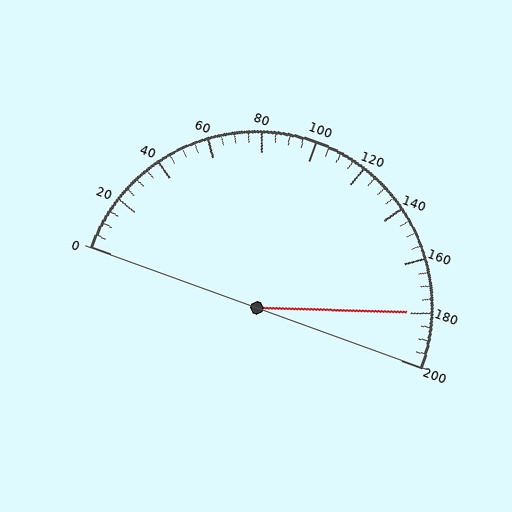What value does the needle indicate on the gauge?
The needle indicates approximately 180.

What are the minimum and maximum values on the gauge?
The gauge ranges from 0 to 200.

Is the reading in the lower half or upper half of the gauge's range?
The reading is in the upper half of the range (0 to 200).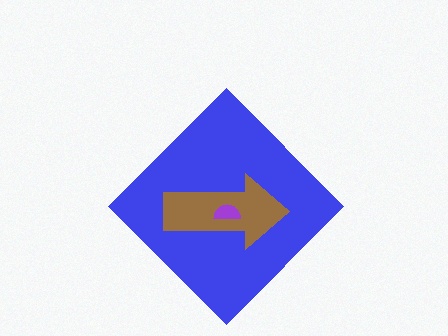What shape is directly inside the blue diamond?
The brown arrow.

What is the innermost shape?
The purple semicircle.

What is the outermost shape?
The blue diamond.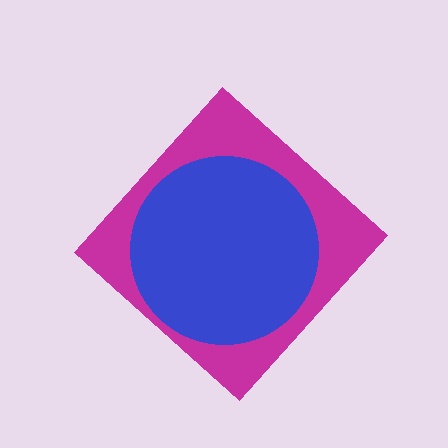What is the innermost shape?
The blue circle.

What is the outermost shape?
The magenta diamond.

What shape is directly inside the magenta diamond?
The blue circle.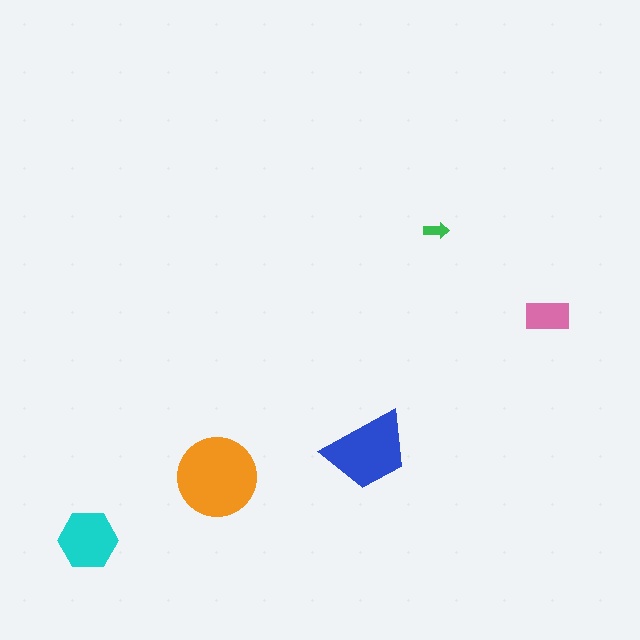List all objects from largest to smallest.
The orange circle, the blue trapezoid, the cyan hexagon, the pink rectangle, the green arrow.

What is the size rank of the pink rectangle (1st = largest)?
4th.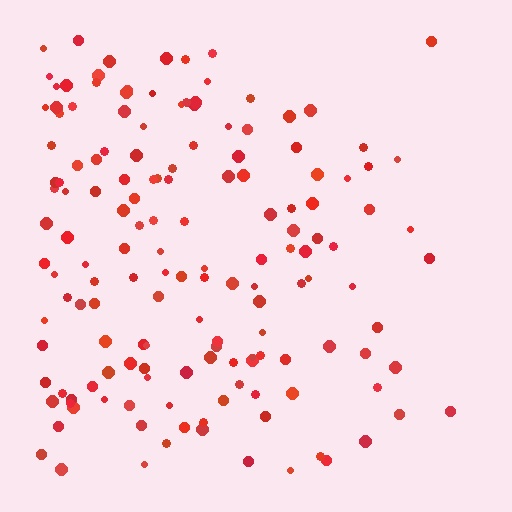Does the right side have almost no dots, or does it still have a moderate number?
Still a moderate number, just noticeably fewer than the left.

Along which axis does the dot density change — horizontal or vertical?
Horizontal.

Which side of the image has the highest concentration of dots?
The left.